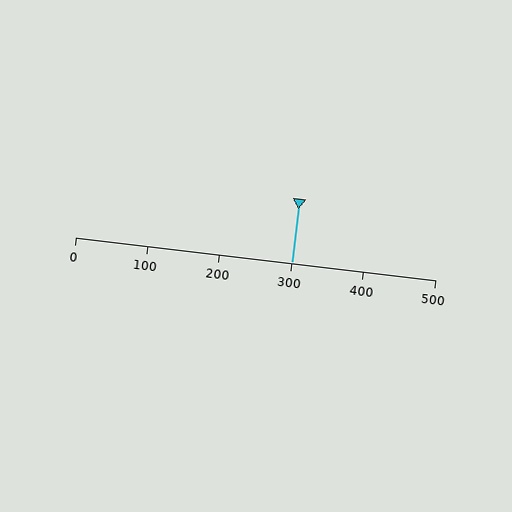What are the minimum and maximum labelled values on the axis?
The axis runs from 0 to 500.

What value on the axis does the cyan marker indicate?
The marker indicates approximately 300.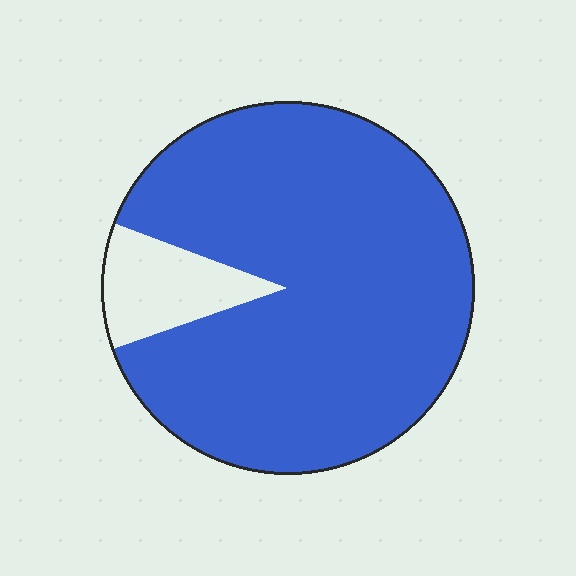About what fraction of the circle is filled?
About nine tenths (9/10).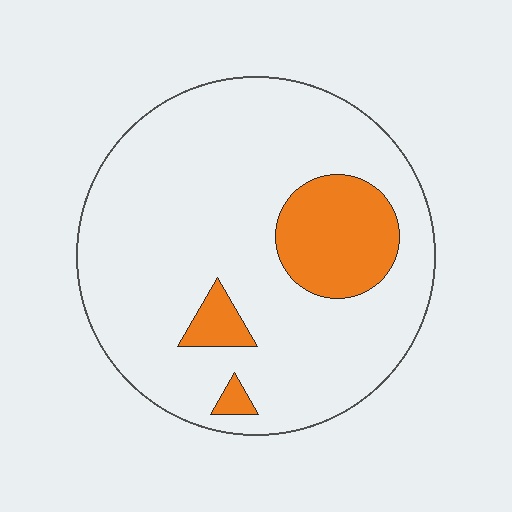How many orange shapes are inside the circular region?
3.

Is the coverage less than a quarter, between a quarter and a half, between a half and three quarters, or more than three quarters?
Less than a quarter.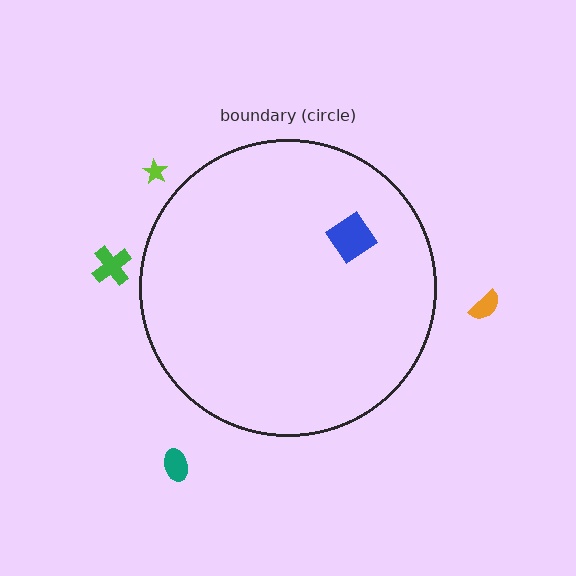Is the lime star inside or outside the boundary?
Outside.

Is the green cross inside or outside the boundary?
Outside.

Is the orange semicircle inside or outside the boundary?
Outside.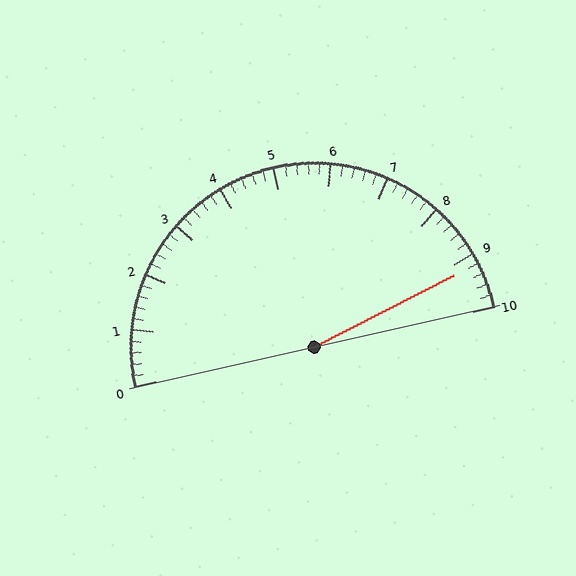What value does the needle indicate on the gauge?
The needle indicates approximately 9.2.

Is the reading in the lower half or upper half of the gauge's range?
The reading is in the upper half of the range (0 to 10).